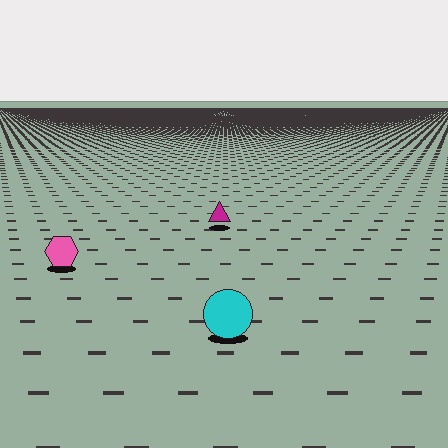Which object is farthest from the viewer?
The magenta triangle is farthest from the viewer. It appears smaller and the ground texture around it is denser.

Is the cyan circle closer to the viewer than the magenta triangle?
Yes. The cyan circle is closer — you can tell from the texture gradient: the ground texture is coarser near it.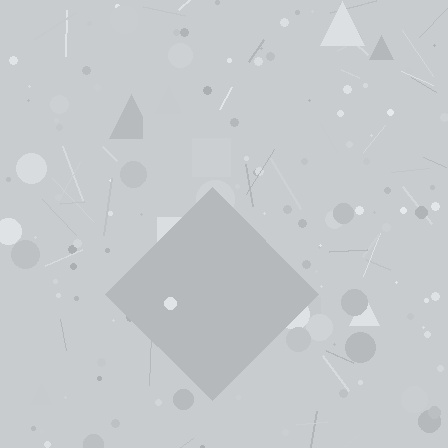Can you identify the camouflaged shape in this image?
The camouflaged shape is a diamond.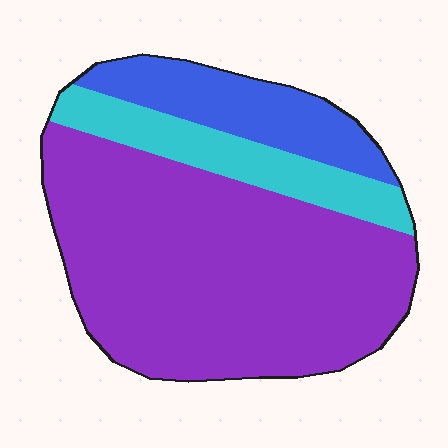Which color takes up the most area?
Purple, at roughly 65%.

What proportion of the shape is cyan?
Cyan takes up about one sixth (1/6) of the shape.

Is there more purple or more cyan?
Purple.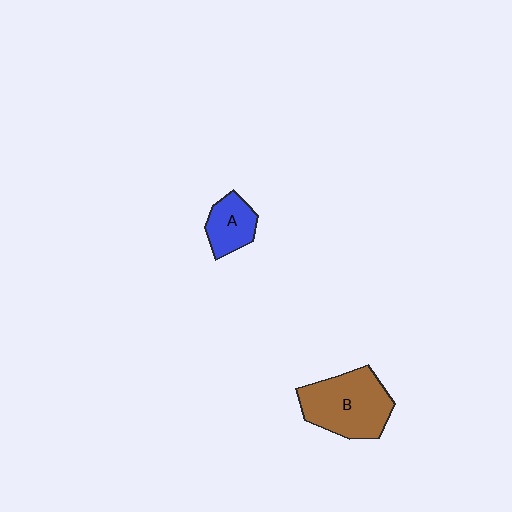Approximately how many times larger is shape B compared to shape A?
Approximately 2.1 times.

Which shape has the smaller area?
Shape A (blue).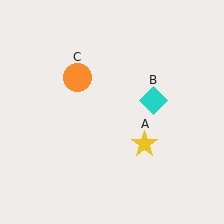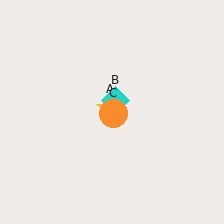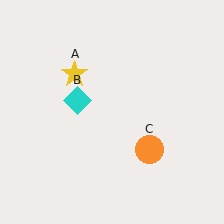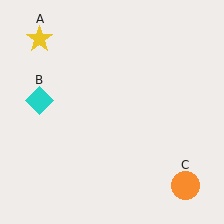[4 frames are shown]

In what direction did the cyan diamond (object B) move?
The cyan diamond (object B) moved left.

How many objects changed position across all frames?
3 objects changed position: yellow star (object A), cyan diamond (object B), orange circle (object C).